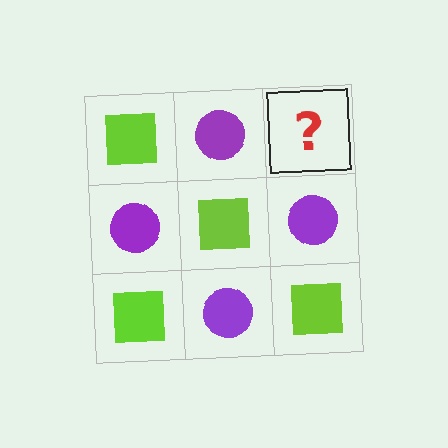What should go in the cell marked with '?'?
The missing cell should contain a lime square.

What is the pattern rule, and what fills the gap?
The rule is that it alternates lime square and purple circle in a checkerboard pattern. The gap should be filled with a lime square.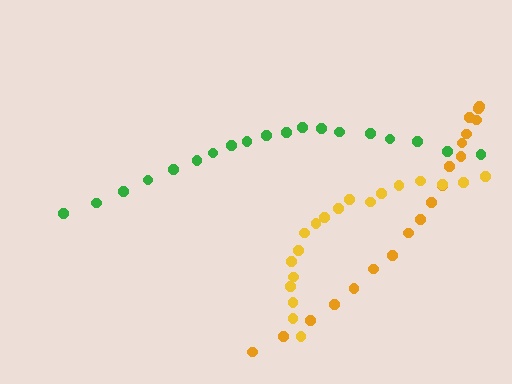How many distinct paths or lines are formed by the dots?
There are 3 distinct paths.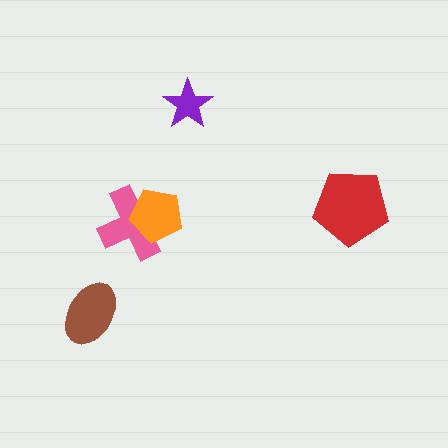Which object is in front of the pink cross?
The orange pentagon is in front of the pink cross.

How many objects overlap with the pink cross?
1 object overlaps with the pink cross.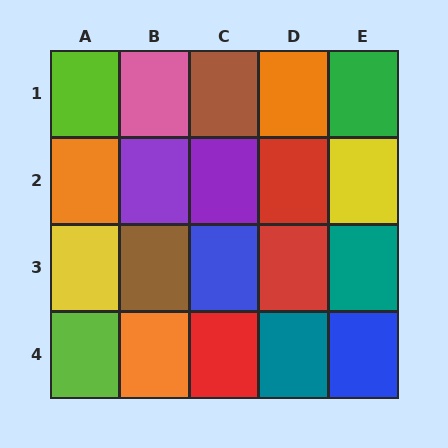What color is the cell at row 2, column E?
Yellow.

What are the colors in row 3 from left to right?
Yellow, brown, blue, red, teal.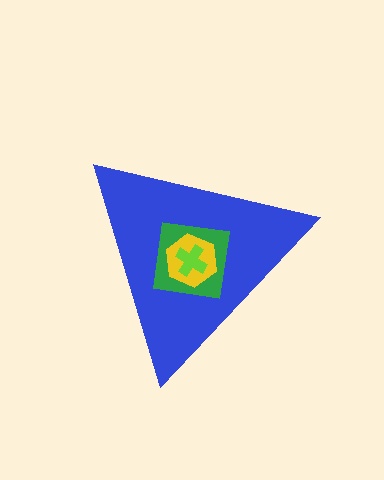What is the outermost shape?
The blue triangle.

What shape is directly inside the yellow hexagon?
The lime cross.